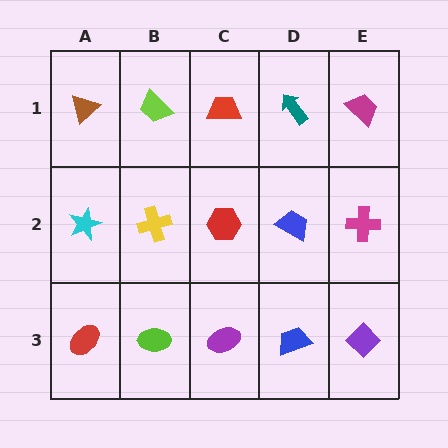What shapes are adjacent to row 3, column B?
A yellow cross (row 2, column B), a red ellipse (row 3, column A), a purple ellipse (row 3, column C).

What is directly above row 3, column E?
A magenta cross.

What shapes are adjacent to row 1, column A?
A cyan star (row 2, column A), a lime trapezoid (row 1, column B).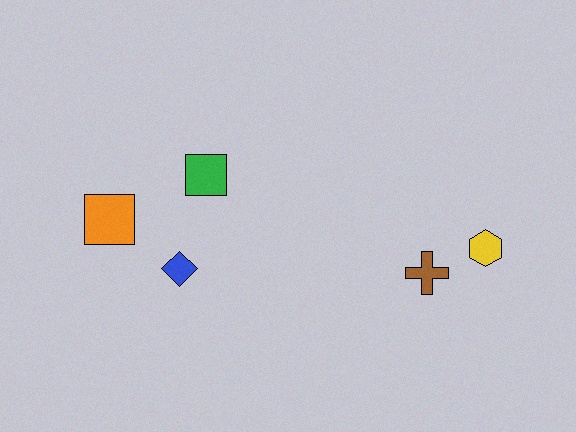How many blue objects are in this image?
There is 1 blue object.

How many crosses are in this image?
There is 1 cross.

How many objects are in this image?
There are 5 objects.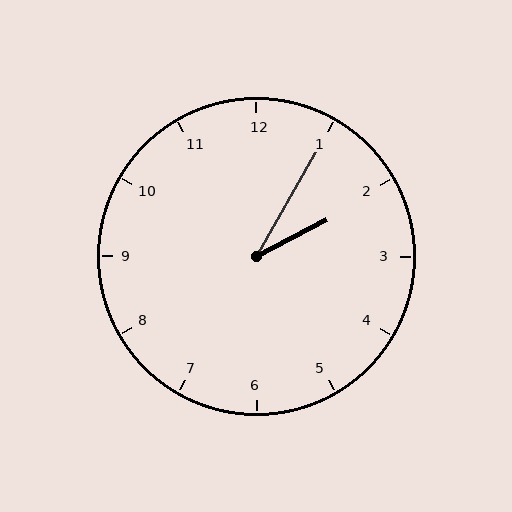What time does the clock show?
2:05.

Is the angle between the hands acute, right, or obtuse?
It is acute.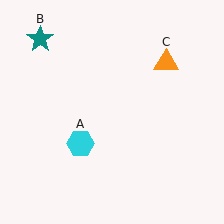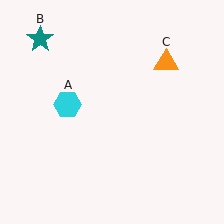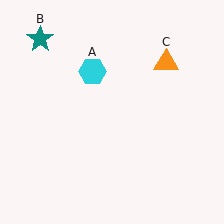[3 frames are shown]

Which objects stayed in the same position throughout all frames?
Teal star (object B) and orange triangle (object C) remained stationary.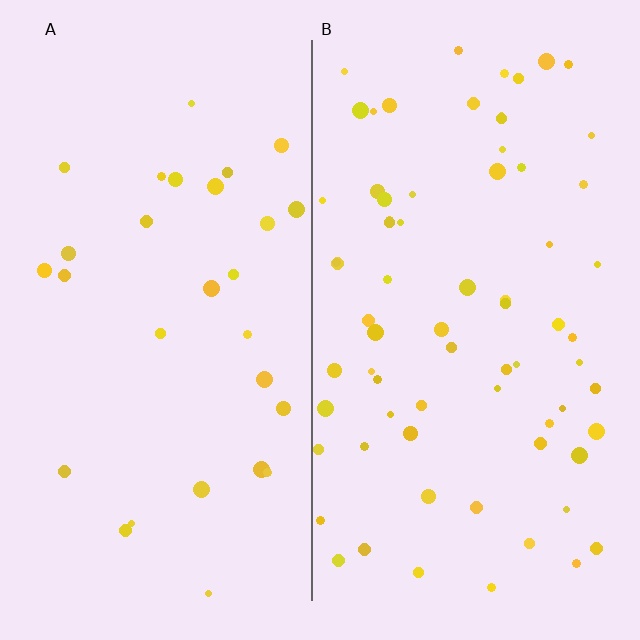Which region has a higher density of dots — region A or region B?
B (the right).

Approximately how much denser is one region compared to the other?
Approximately 2.4× — region B over region A.